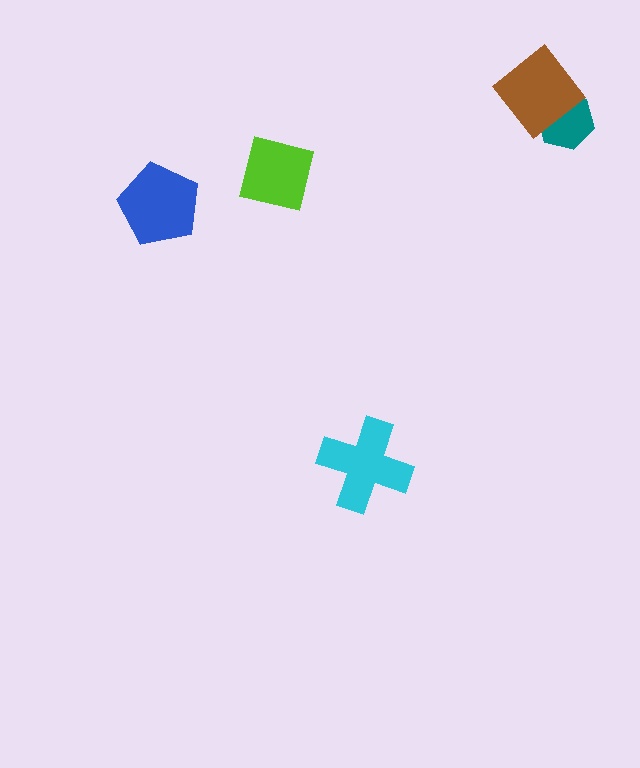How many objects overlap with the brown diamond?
1 object overlaps with the brown diamond.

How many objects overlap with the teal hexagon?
1 object overlaps with the teal hexagon.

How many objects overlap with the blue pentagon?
0 objects overlap with the blue pentagon.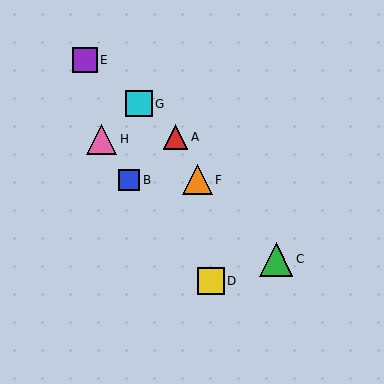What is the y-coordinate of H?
Object H is at y≈139.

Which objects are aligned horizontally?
Objects B, F are aligned horizontally.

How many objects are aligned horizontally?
2 objects (B, F) are aligned horizontally.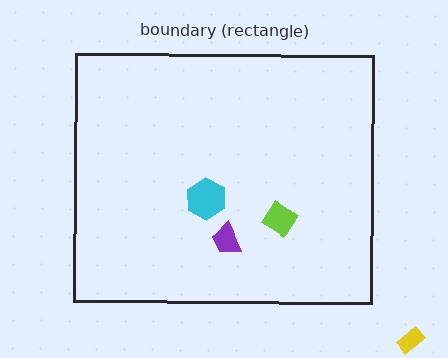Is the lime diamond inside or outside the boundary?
Inside.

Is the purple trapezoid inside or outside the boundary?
Inside.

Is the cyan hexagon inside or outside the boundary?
Inside.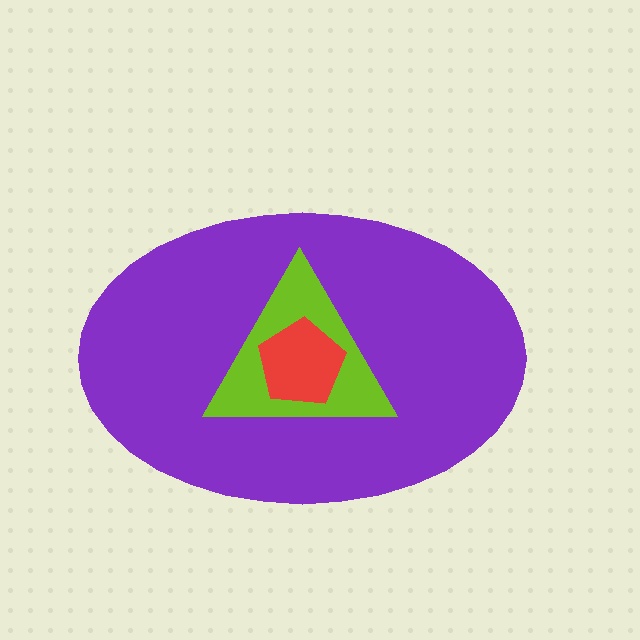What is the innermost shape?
The red pentagon.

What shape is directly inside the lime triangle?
The red pentagon.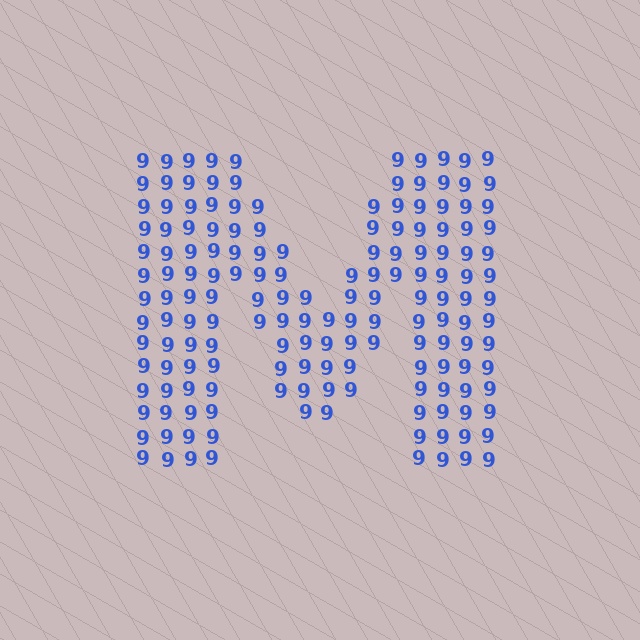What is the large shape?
The large shape is the letter M.